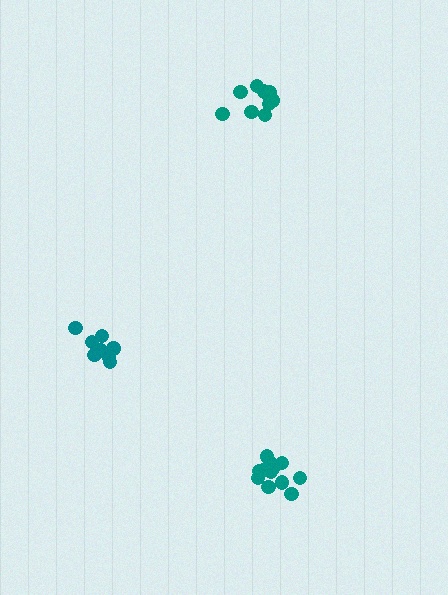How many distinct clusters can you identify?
There are 3 distinct clusters.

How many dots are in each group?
Group 1: 8 dots, Group 2: 12 dots, Group 3: 10 dots (30 total).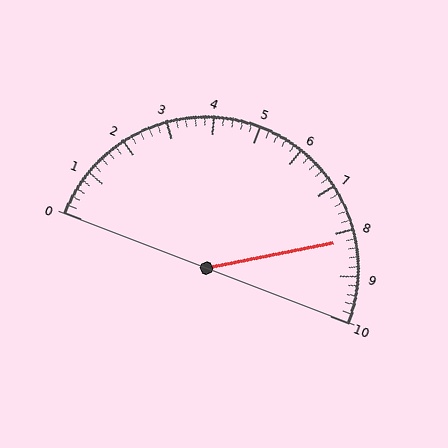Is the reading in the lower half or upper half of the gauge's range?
The reading is in the upper half of the range (0 to 10).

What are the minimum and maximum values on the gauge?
The gauge ranges from 0 to 10.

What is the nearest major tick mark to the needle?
The nearest major tick mark is 8.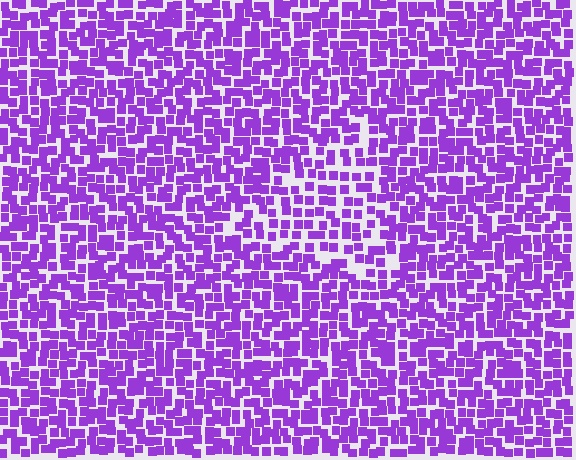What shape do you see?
I see a triangle.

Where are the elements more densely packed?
The elements are more densely packed outside the triangle boundary.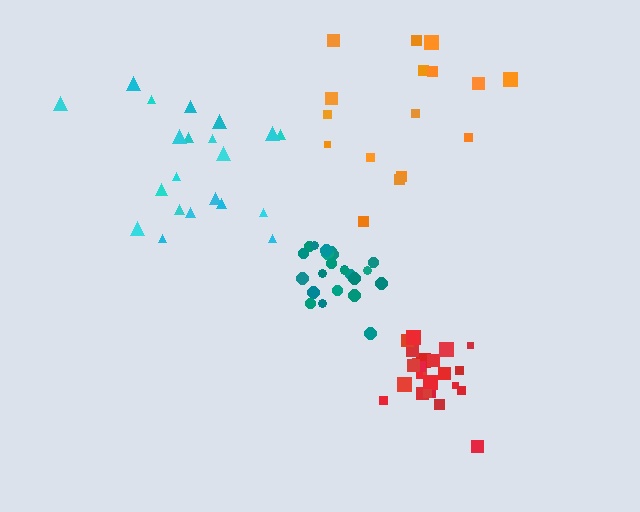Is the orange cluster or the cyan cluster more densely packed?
Cyan.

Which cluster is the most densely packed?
Teal.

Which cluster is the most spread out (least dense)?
Orange.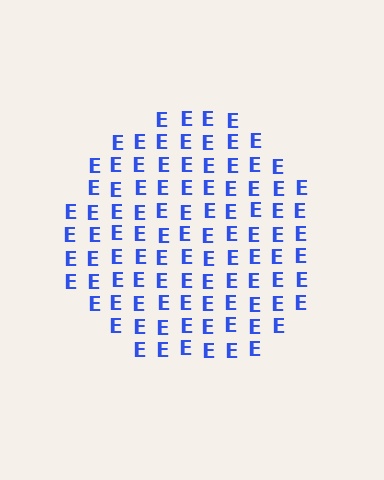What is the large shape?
The large shape is a circle.